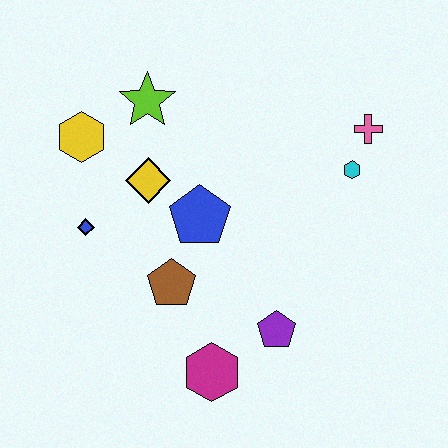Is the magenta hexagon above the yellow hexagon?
No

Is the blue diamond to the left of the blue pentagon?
Yes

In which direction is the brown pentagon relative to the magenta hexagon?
The brown pentagon is above the magenta hexagon.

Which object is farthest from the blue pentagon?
The pink cross is farthest from the blue pentagon.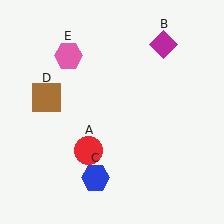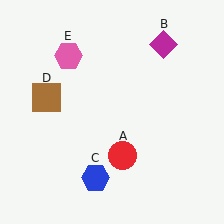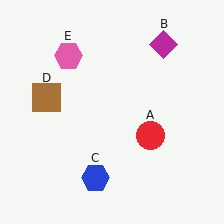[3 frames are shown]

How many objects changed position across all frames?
1 object changed position: red circle (object A).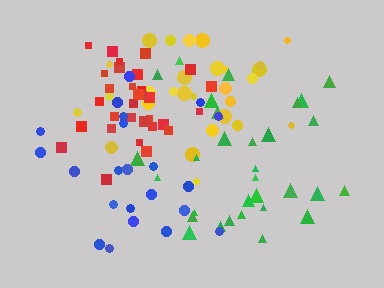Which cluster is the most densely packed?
Red.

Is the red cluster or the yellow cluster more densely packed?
Red.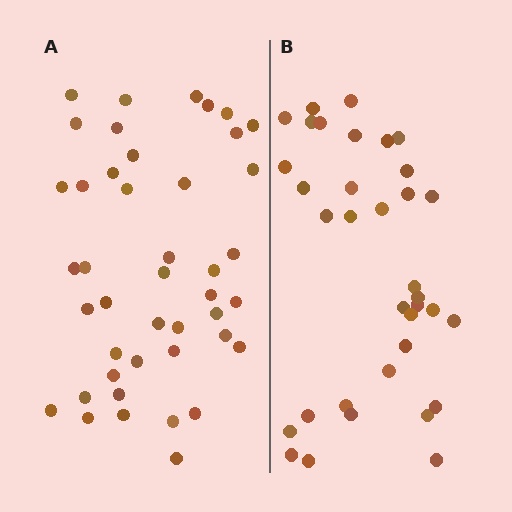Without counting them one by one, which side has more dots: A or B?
Region A (the left region) has more dots.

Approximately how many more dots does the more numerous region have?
Region A has roughly 8 or so more dots than region B.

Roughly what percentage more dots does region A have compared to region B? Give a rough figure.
About 25% more.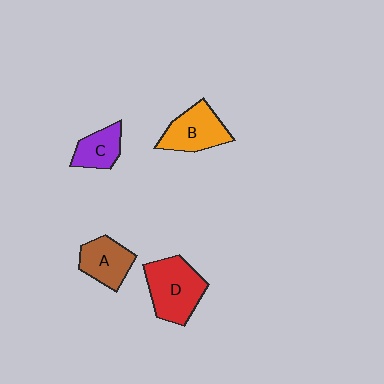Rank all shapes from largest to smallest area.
From largest to smallest: D (red), B (orange), A (brown), C (purple).